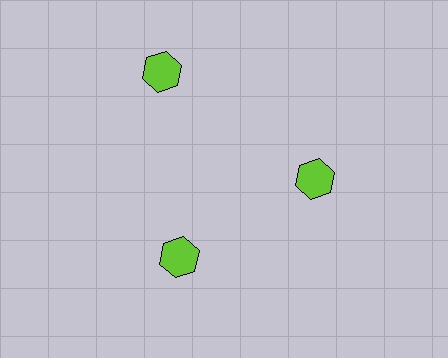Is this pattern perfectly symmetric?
No. The 3 lime hexagons are arranged in a ring, but one element near the 11 o'clock position is pushed outward from the center, breaking the 3-fold rotational symmetry.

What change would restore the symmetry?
The symmetry would be restored by moving it inward, back onto the ring so that all 3 hexagons sit at equal angles and equal distance from the center.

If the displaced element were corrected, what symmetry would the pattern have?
It would have 3-fold rotational symmetry — the pattern would map onto itself every 120 degrees.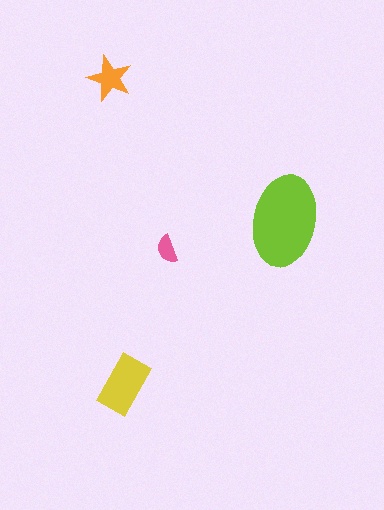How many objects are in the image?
There are 4 objects in the image.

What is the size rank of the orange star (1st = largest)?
3rd.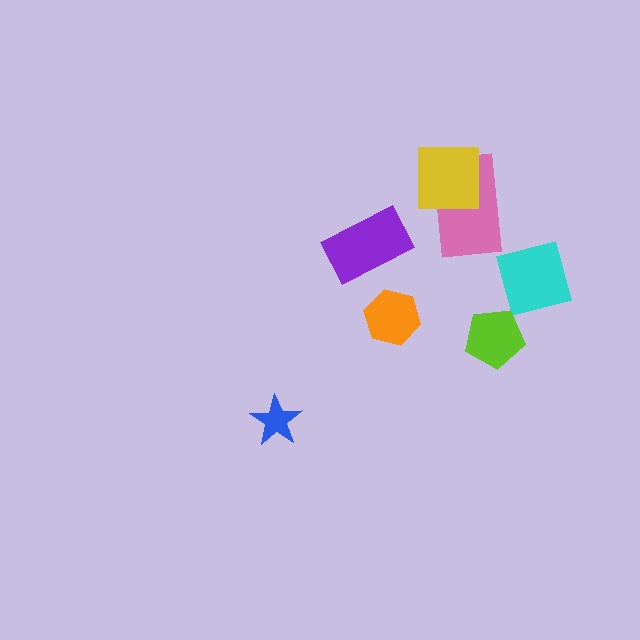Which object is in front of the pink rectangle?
The yellow square is in front of the pink rectangle.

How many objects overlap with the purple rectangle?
0 objects overlap with the purple rectangle.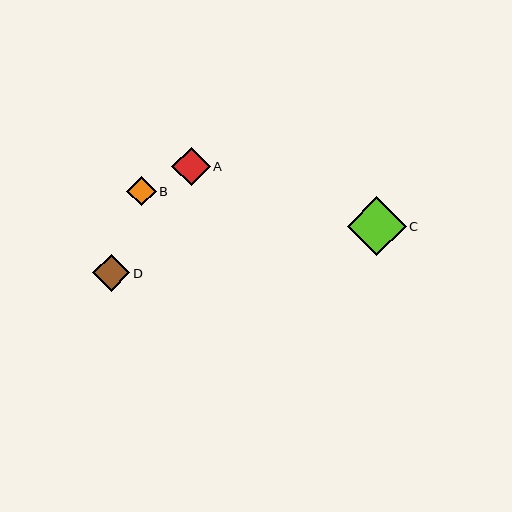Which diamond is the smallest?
Diamond B is the smallest with a size of approximately 29 pixels.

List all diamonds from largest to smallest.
From largest to smallest: C, A, D, B.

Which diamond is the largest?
Diamond C is the largest with a size of approximately 59 pixels.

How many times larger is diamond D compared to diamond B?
Diamond D is approximately 1.3 times the size of diamond B.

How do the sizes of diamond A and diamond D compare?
Diamond A and diamond D are approximately the same size.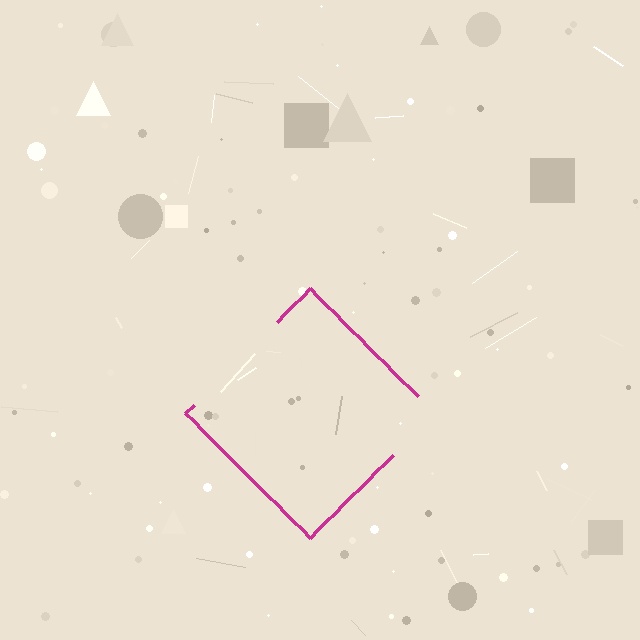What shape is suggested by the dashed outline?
The dashed outline suggests a diamond.